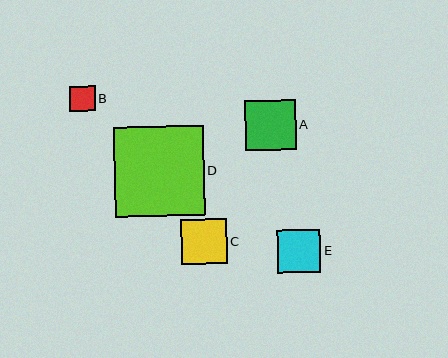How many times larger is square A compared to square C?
Square A is approximately 1.1 times the size of square C.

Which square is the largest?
Square D is the largest with a size of approximately 90 pixels.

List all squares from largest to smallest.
From largest to smallest: D, A, C, E, B.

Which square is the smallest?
Square B is the smallest with a size of approximately 26 pixels.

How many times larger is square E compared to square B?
Square E is approximately 1.7 times the size of square B.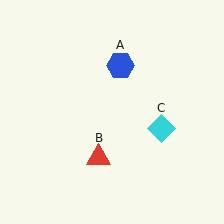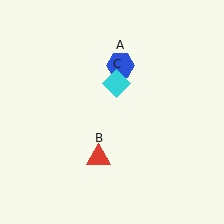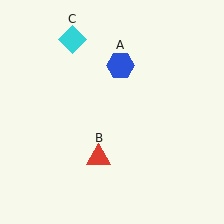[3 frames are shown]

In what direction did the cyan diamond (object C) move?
The cyan diamond (object C) moved up and to the left.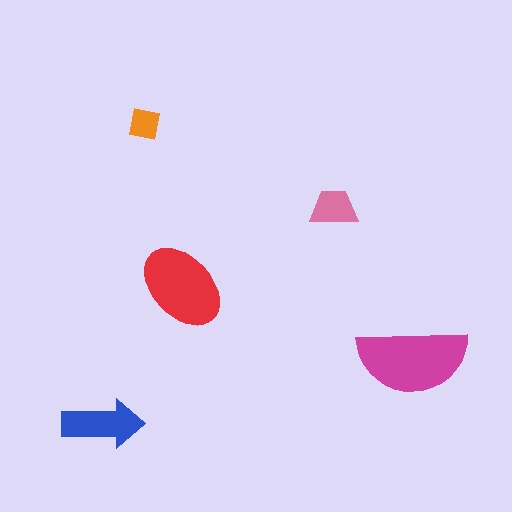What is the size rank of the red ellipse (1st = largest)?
2nd.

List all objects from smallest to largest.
The orange square, the pink trapezoid, the blue arrow, the red ellipse, the magenta semicircle.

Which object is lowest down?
The blue arrow is bottommost.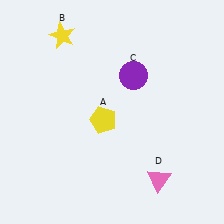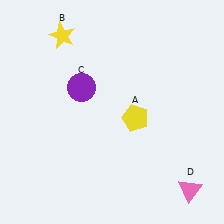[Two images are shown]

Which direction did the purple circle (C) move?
The purple circle (C) moved left.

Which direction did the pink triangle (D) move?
The pink triangle (D) moved right.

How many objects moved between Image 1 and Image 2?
3 objects moved between the two images.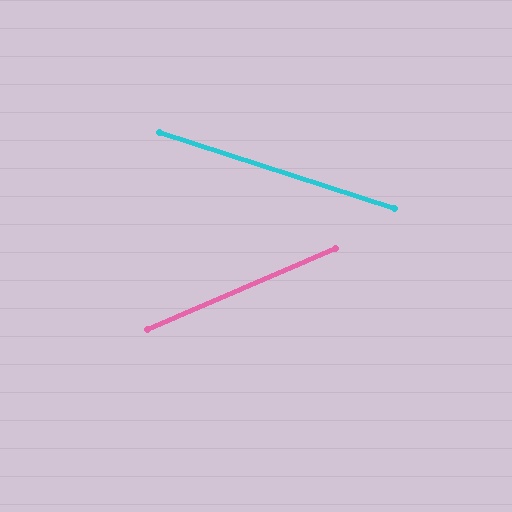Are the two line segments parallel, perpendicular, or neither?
Neither parallel nor perpendicular — they differ by about 41°.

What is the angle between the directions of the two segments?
Approximately 41 degrees.